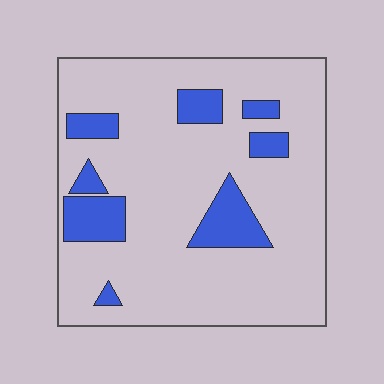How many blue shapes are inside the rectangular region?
8.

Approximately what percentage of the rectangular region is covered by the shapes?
Approximately 15%.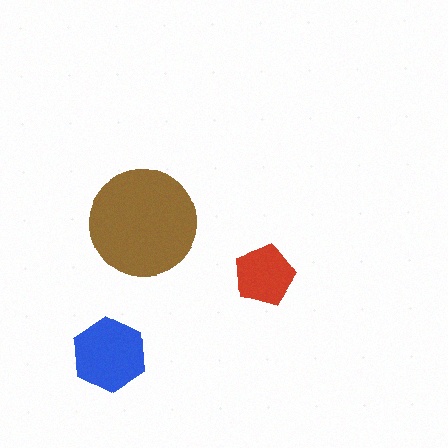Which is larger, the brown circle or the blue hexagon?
The brown circle.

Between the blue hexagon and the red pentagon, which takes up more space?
The blue hexagon.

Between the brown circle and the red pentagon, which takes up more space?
The brown circle.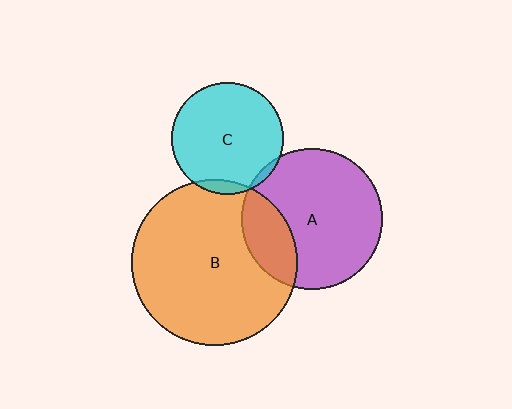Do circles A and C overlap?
Yes.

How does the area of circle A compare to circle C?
Approximately 1.6 times.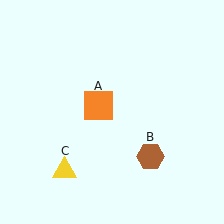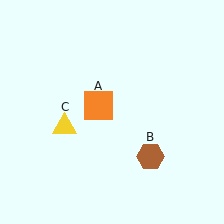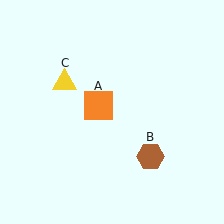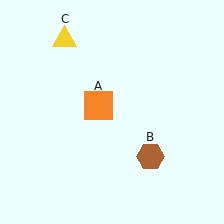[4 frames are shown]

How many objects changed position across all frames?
1 object changed position: yellow triangle (object C).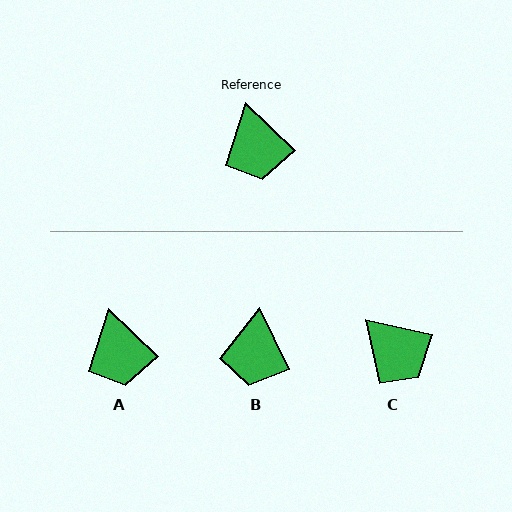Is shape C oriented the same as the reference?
No, it is off by about 30 degrees.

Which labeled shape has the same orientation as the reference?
A.